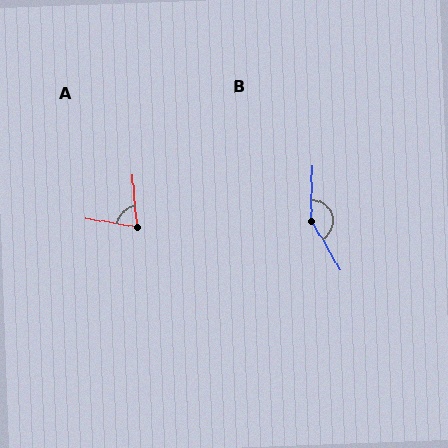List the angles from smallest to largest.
A (76°), B (148°).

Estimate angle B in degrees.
Approximately 148 degrees.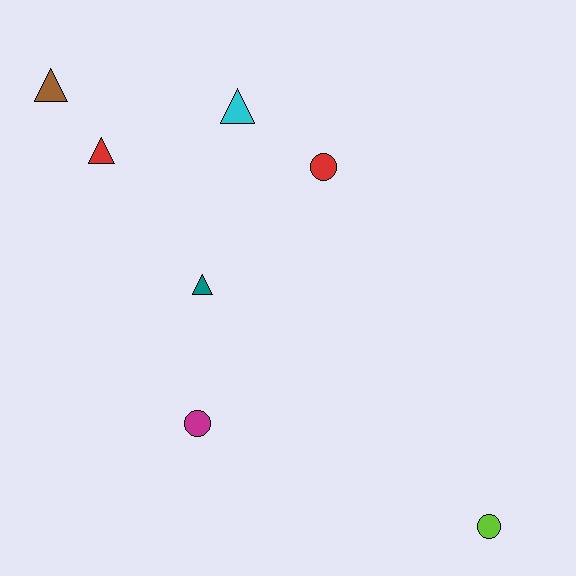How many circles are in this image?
There are 3 circles.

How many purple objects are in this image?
There are no purple objects.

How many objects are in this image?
There are 7 objects.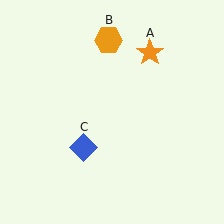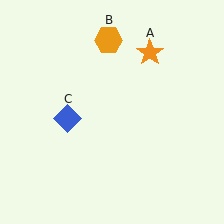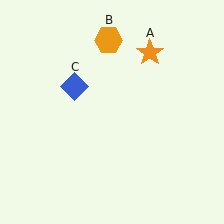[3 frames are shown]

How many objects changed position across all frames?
1 object changed position: blue diamond (object C).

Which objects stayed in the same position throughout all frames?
Orange star (object A) and orange hexagon (object B) remained stationary.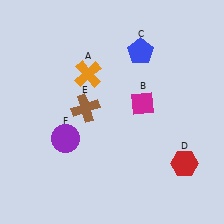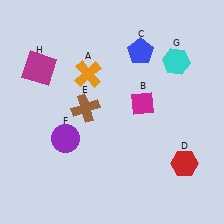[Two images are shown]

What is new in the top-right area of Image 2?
A cyan hexagon (G) was added in the top-right area of Image 2.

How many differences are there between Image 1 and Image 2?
There are 2 differences between the two images.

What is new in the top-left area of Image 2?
A magenta square (H) was added in the top-left area of Image 2.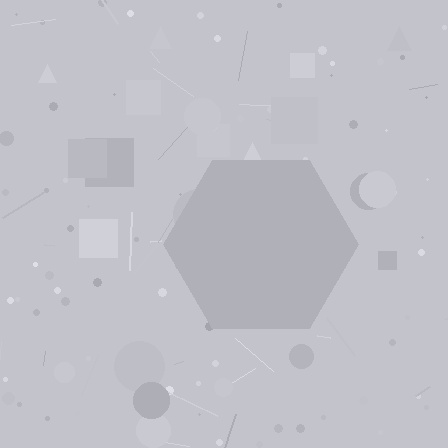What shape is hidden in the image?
A hexagon is hidden in the image.